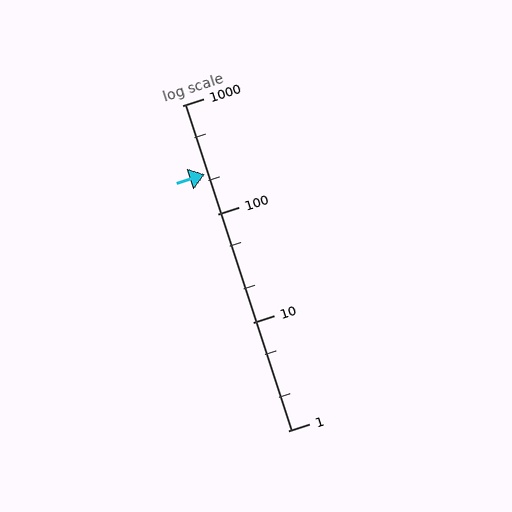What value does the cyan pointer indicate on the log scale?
The pointer indicates approximately 230.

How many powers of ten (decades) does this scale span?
The scale spans 3 decades, from 1 to 1000.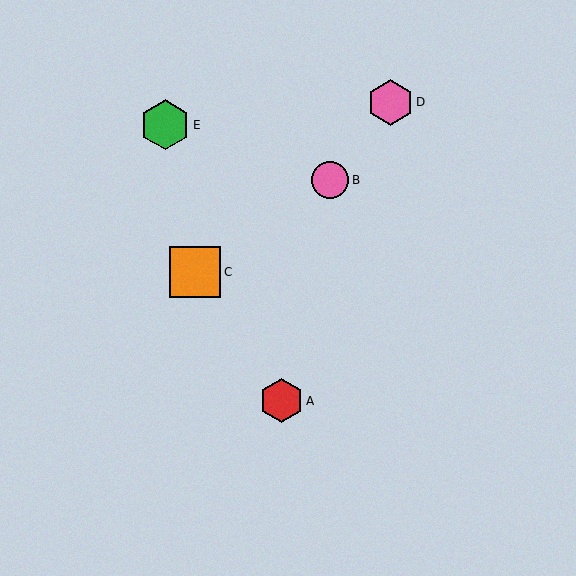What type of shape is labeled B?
Shape B is a pink circle.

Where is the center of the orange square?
The center of the orange square is at (195, 272).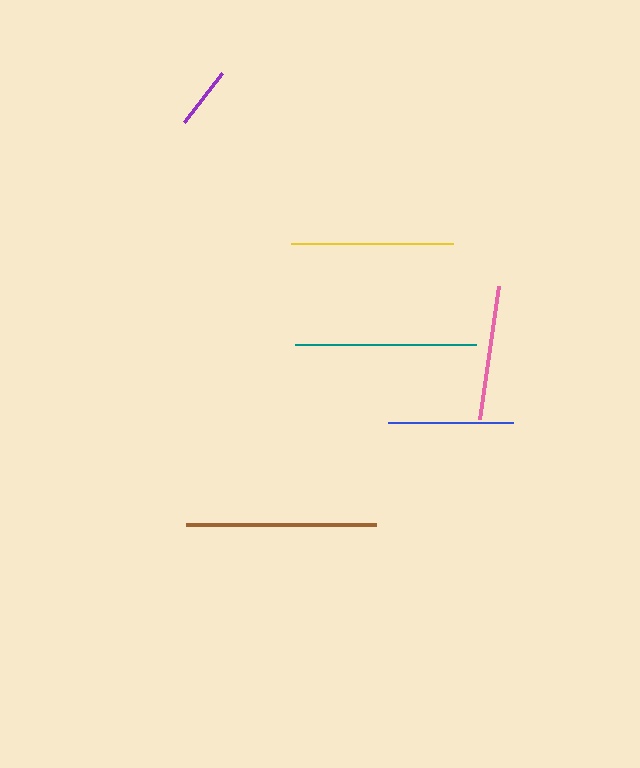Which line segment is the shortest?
The purple line is the shortest at approximately 62 pixels.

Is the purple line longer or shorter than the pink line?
The pink line is longer than the purple line.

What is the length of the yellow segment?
The yellow segment is approximately 162 pixels long.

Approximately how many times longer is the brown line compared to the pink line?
The brown line is approximately 1.4 times the length of the pink line.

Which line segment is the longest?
The brown line is the longest at approximately 189 pixels.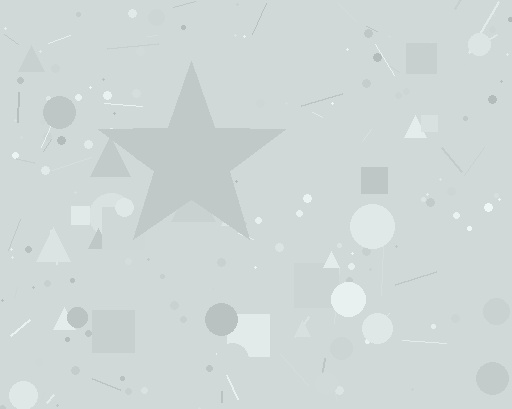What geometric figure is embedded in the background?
A star is embedded in the background.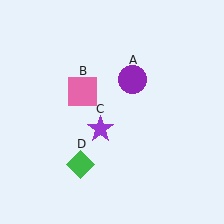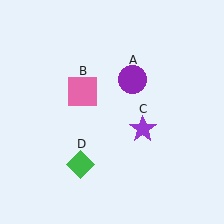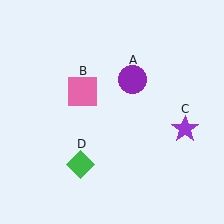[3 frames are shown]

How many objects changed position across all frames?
1 object changed position: purple star (object C).